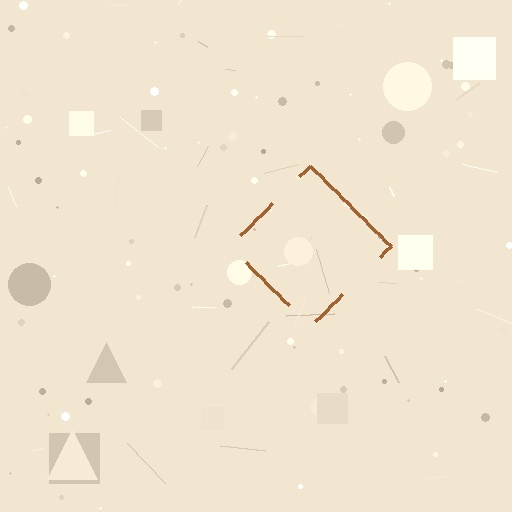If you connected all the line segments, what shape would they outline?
They would outline a diamond.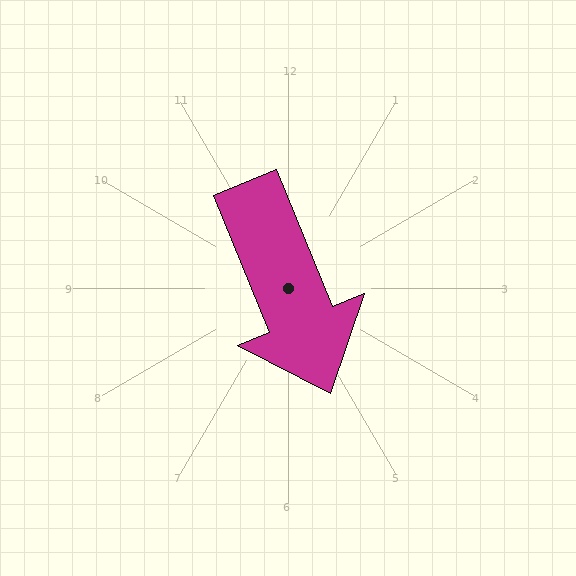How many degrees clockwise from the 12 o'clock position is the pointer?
Approximately 158 degrees.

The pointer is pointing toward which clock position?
Roughly 5 o'clock.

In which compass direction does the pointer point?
South.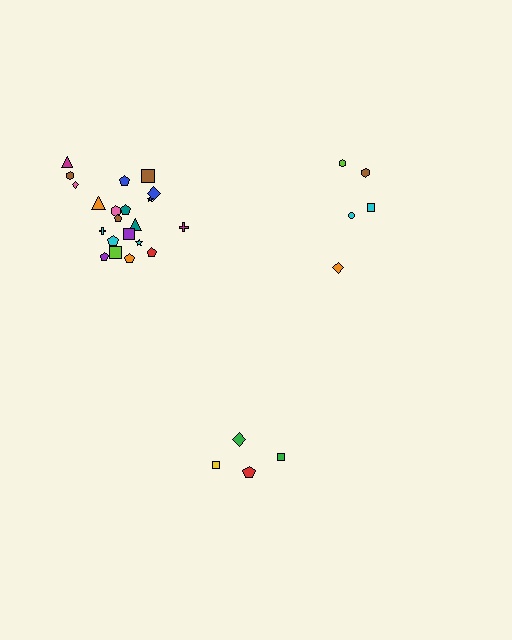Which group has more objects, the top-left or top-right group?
The top-left group.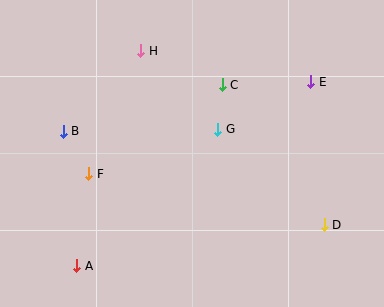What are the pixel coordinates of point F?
Point F is at (89, 174).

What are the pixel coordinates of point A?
Point A is at (77, 266).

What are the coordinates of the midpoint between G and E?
The midpoint between G and E is at (264, 106).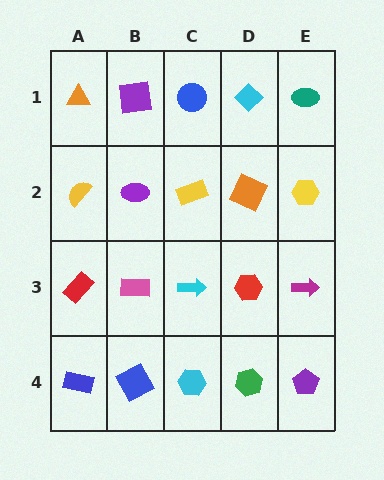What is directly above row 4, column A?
A red rectangle.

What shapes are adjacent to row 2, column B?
A purple square (row 1, column B), a pink rectangle (row 3, column B), a yellow semicircle (row 2, column A), a yellow rectangle (row 2, column C).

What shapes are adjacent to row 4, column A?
A red rectangle (row 3, column A), a blue square (row 4, column B).